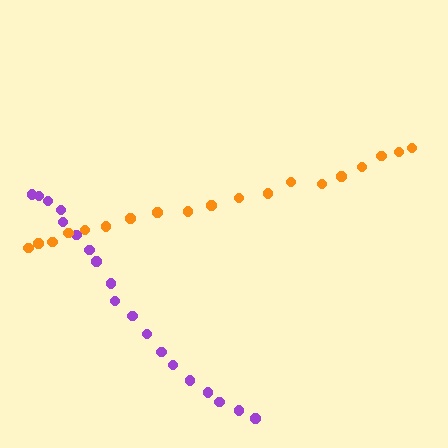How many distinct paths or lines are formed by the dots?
There are 2 distinct paths.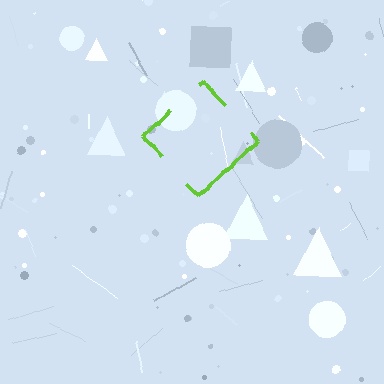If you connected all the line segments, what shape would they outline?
They would outline a diamond.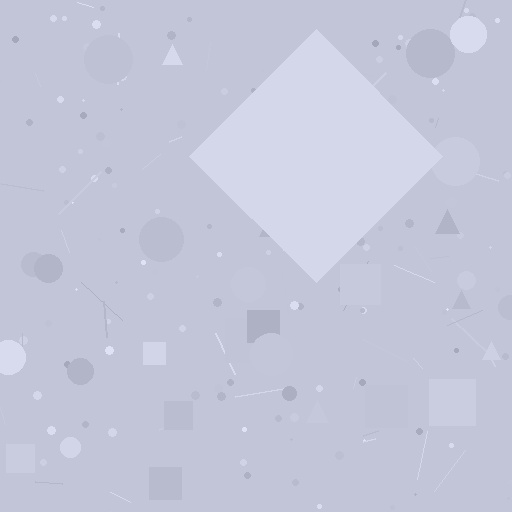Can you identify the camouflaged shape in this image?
The camouflaged shape is a diamond.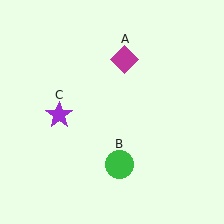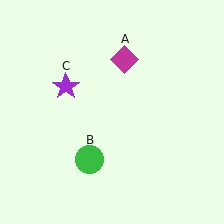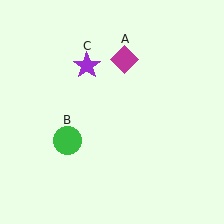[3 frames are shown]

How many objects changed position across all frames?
2 objects changed position: green circle (object B), purple star (object C).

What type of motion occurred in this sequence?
The green circle (object B), purple star (object C) rotated clockwise around the center of the scene.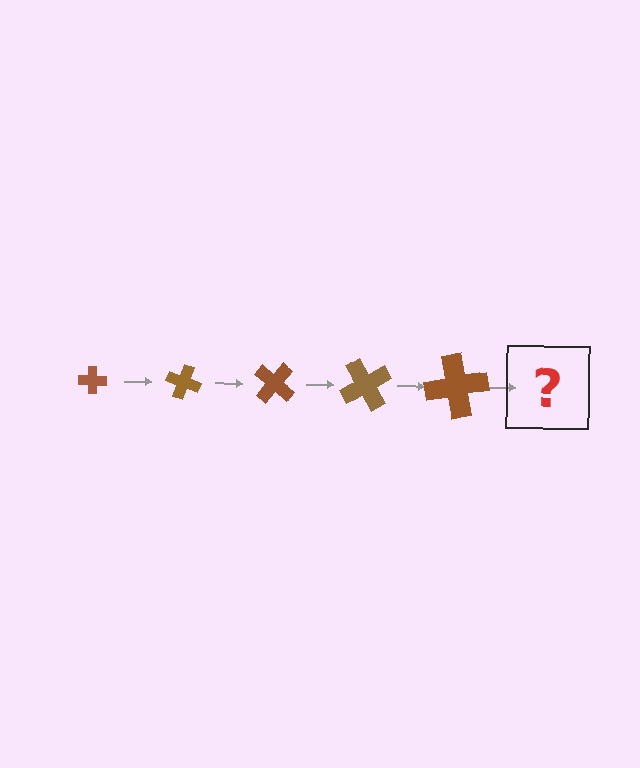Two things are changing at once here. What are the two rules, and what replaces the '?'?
The two rules are that the cross grows larger each step and it rotates 20 degrees each step. The '?' should be a cross, larger than the previous one and rotated 100 degrees from the start.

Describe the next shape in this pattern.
It should be a cross, larger than the previous one and rotated 100 degrees from the start.